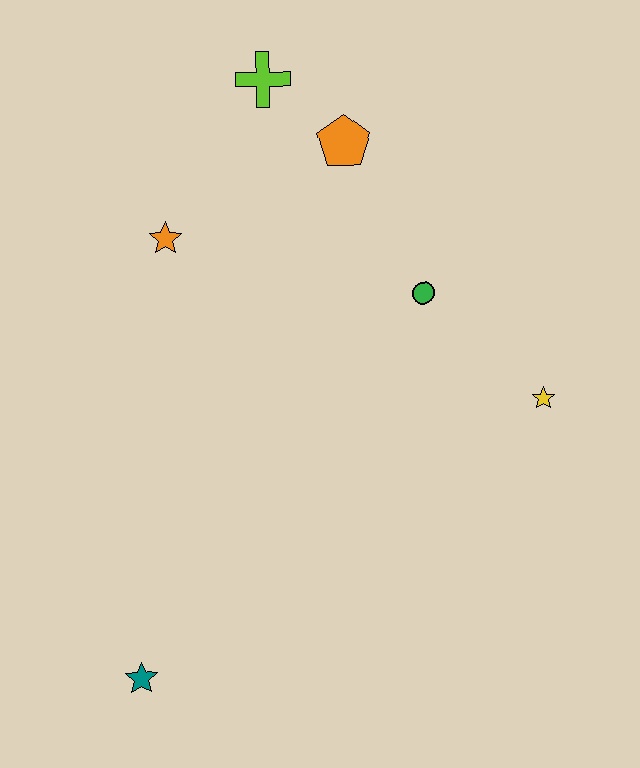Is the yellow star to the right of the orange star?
Yes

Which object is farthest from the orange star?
The teal star is farthest from the orange star.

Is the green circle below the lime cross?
Yes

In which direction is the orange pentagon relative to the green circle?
The orange pentagon is above the green circle.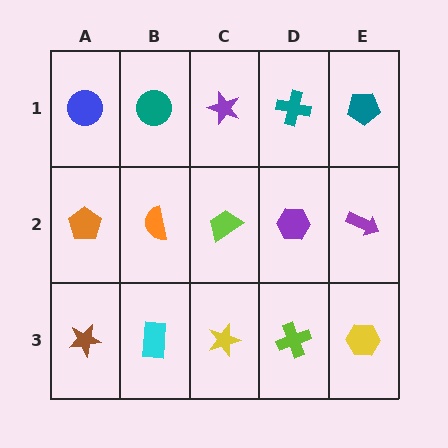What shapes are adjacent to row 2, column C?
A purple star (row 1, column C), a yellow star (row 3, column C), an orange semicircle (row 2, column B), a purple hexagon (row 2, column D).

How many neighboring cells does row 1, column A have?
2.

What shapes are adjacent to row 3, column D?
A purple hexagon (row 2, column D), a yellow star (row 3, column C), a yellow hexagon (row 3, column E).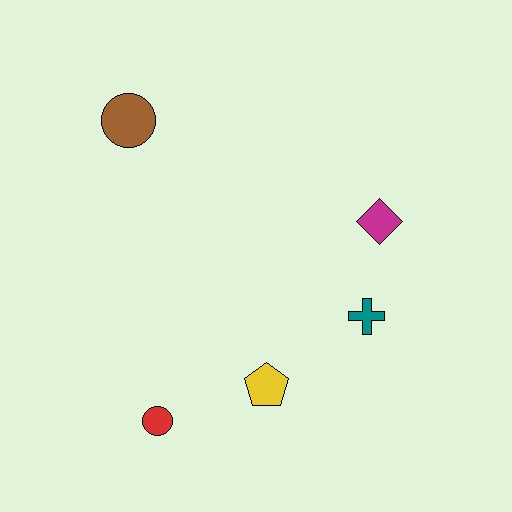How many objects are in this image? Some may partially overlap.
There are 5 objects.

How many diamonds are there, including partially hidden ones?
There is 1 diamond.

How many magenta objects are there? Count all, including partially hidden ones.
There is 1 magenta object.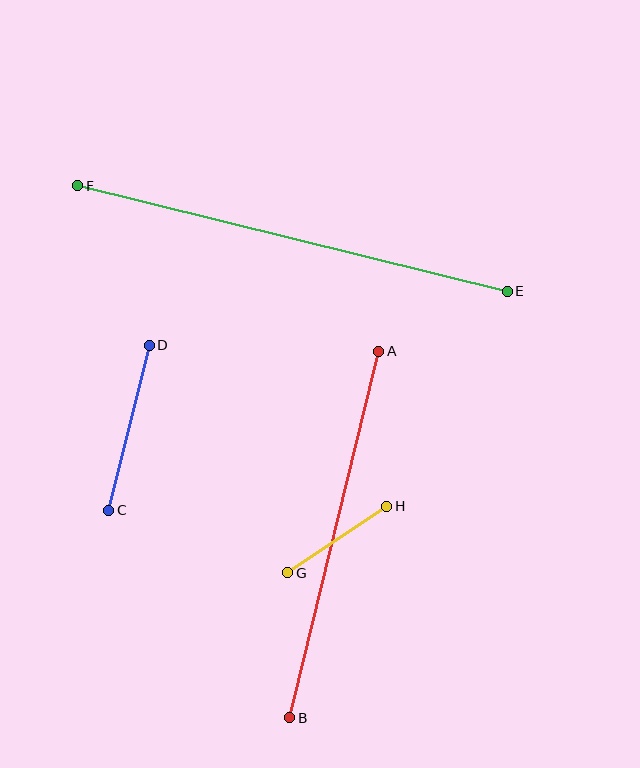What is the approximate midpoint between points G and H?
The midpoint is at approximately (337, 540) pixels.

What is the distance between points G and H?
The distance is approximately 119 pixels.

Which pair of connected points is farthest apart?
Points E and F are farthest apart.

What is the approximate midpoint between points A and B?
The midpoint is at approximately (334, 535) pixels.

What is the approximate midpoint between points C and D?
The midpoint is at approximately (129, 428) pixels.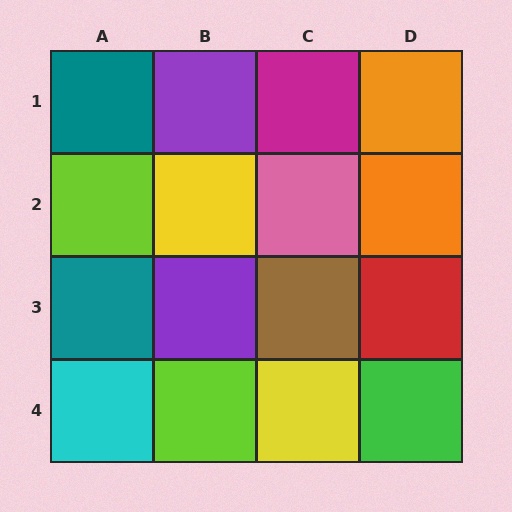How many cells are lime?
2 cells are lime.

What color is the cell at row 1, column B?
Purple.